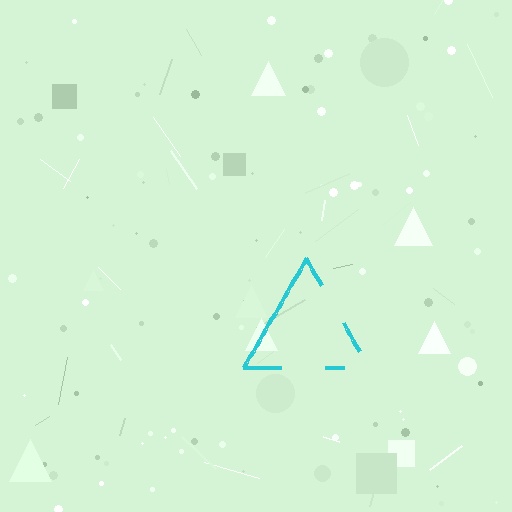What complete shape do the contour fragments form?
The contour fragments form a triangle.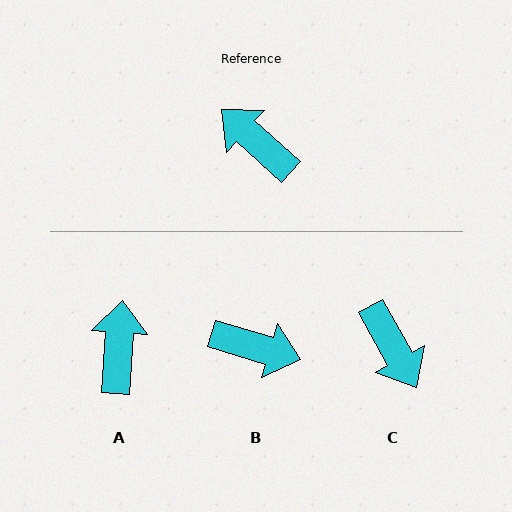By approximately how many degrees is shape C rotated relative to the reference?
Approximately 161 degrees counter-clockwise.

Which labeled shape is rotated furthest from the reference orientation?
C, about 161 degrees away.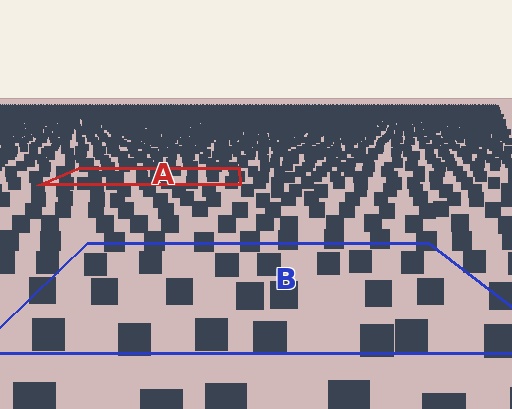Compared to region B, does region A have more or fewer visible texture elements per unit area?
Region A has more texture elements per unit area — they are packed more densely because it is farther away.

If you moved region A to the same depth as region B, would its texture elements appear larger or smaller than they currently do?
They would appear larger. At a closer depth, the same texture elements are projected at a bigger on-screen size.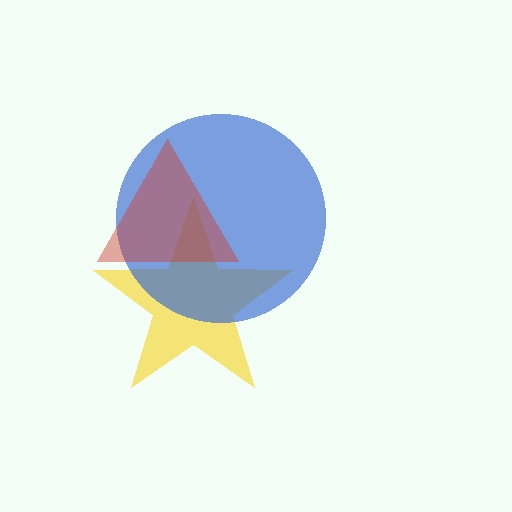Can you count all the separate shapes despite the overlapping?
Yes, there are 3 separate shapes.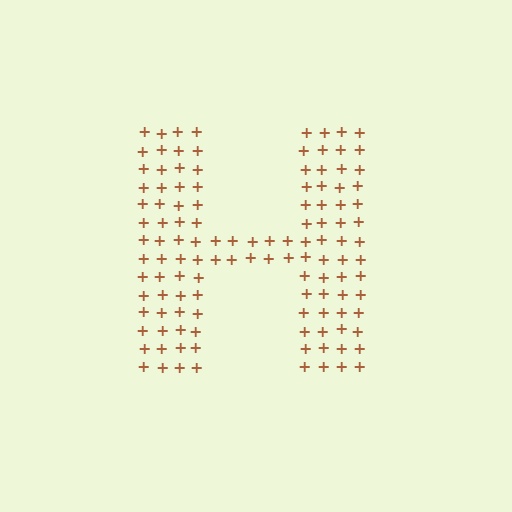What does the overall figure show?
The overall figure shows the letter H.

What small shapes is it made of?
It is made of small plus signs.